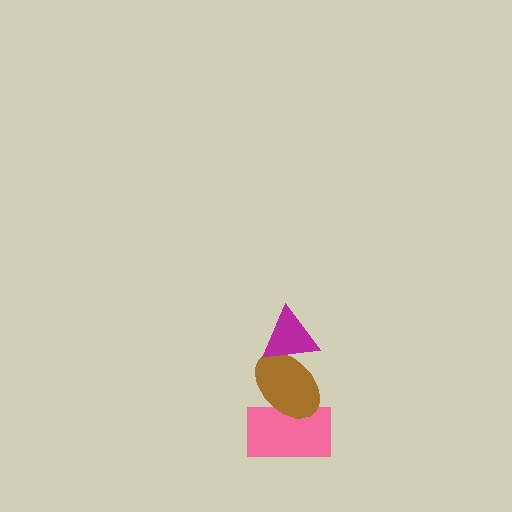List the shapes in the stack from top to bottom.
From top to bottom: the magenta triangle, the brown ellipse, the pink rectangle.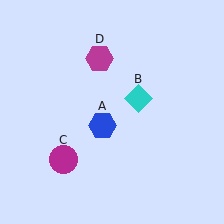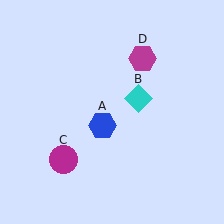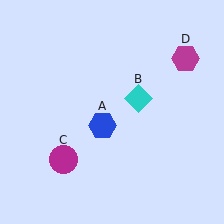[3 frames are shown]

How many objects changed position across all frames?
1 object changed position: magenta hexagon (object D).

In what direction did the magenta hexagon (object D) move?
The magenta hexagon (object D) moved right.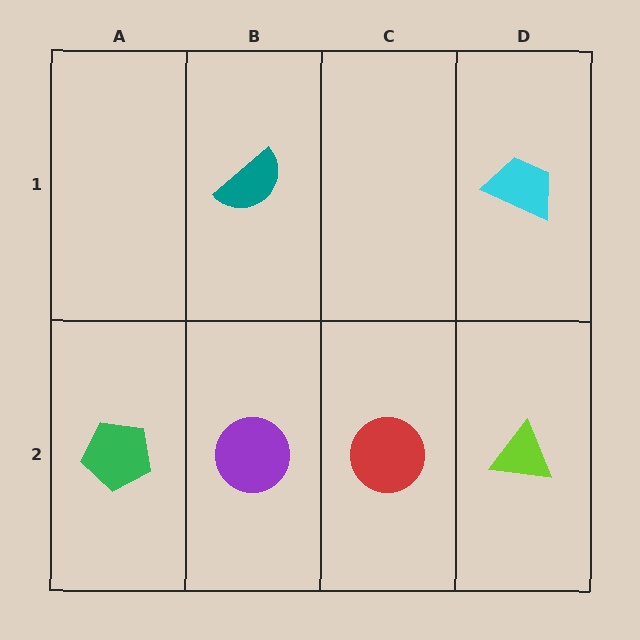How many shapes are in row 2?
4 shapes.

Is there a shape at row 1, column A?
No, that cell is empty.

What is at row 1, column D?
A cyan trapezoid.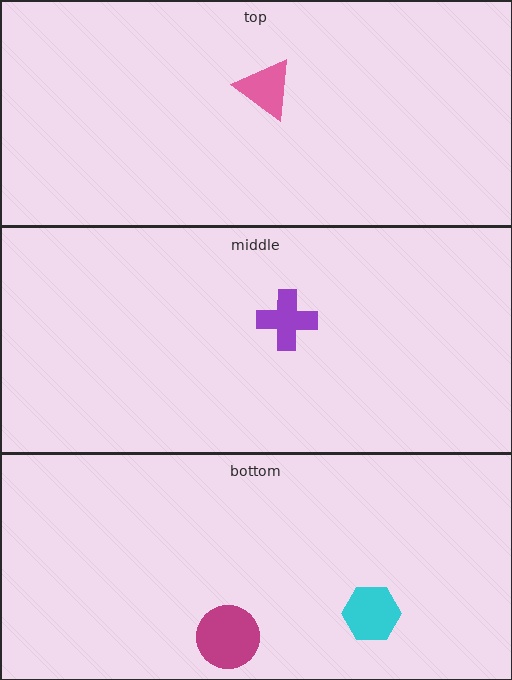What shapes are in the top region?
The pink triangle.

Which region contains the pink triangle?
The top region.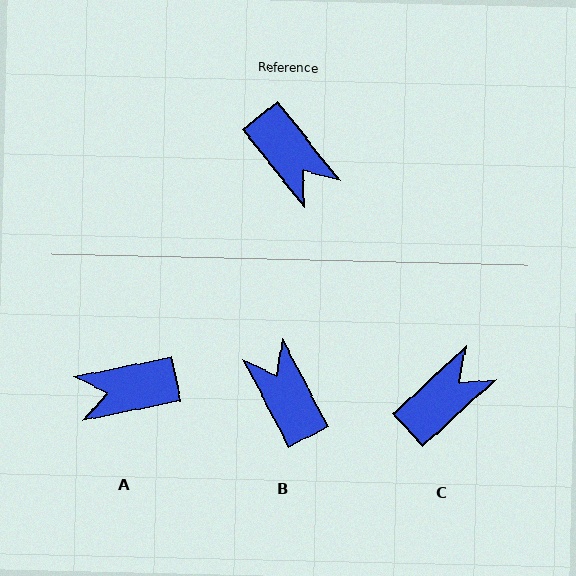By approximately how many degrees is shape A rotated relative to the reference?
Approximately 117 degrees clockwise.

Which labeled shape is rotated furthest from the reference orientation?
B, about 170 degrees away.